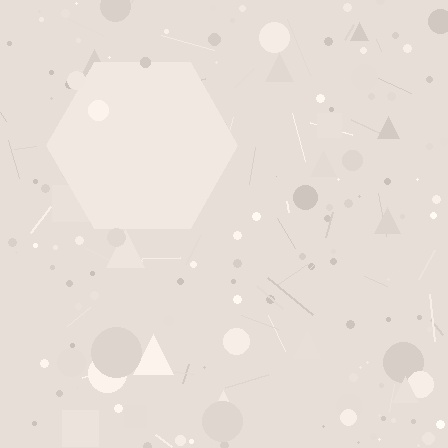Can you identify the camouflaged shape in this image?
The camouflaged shape is a hexagon.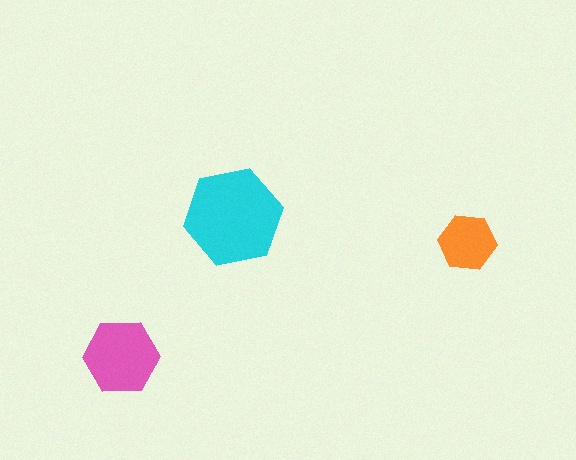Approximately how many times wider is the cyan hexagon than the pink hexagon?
About 1.5 times wider.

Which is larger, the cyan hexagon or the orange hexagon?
The cyan one.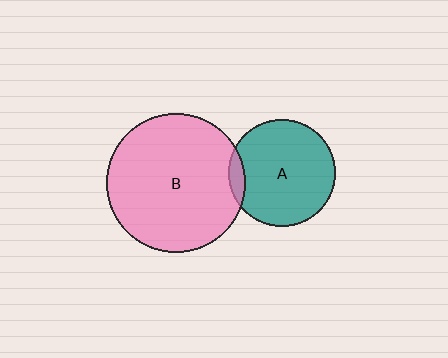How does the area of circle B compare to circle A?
Approximately 1.7 times.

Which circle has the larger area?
Circle B (pink).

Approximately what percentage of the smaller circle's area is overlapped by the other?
Approximately 10%.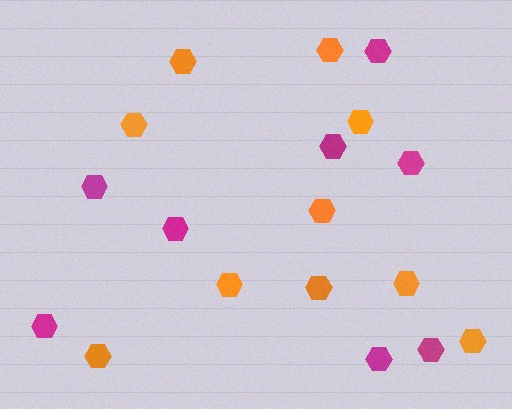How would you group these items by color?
There are 2 groups: one group of magenta hexagons (8) and one group of orange hexagons (10).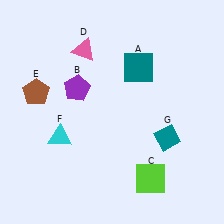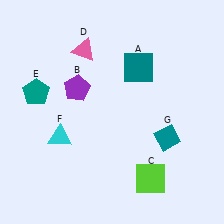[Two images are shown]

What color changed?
The pentagon (E) changed from brown in Image 1 to teal in Image 2.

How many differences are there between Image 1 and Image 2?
There is 1 difference between the two images.